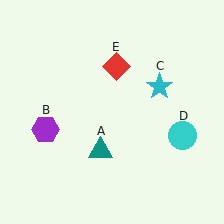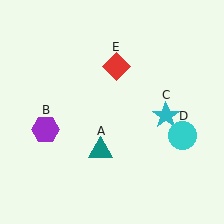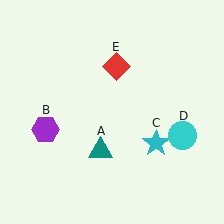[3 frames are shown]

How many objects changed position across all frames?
1 object changed position: cyan star (object C).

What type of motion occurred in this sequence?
The cyan star (object C) rotated clockwise around the center of the scene.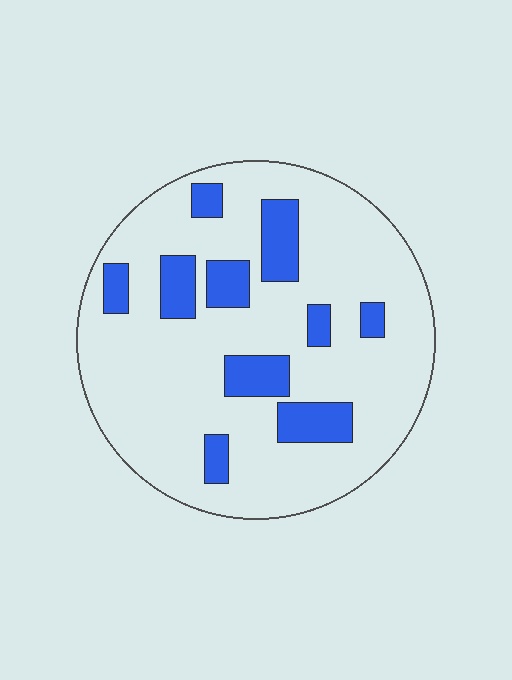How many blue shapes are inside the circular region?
10.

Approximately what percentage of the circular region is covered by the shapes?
Approximately 20%.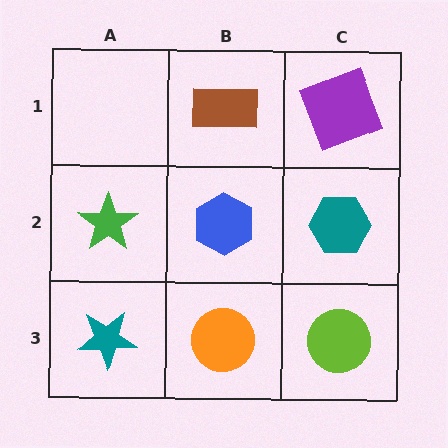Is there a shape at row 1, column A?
No, that cell is empty.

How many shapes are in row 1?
2 shapes.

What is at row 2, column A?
A green star.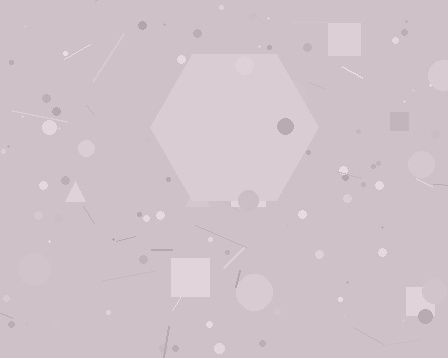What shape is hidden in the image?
A hexagon is hidden in the image.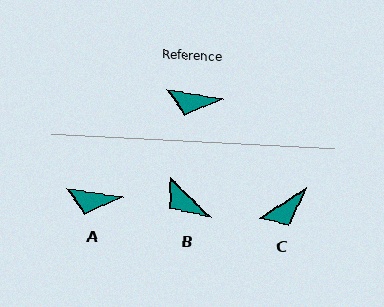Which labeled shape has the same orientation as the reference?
A.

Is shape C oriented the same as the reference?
No, it is off by about 42 degrees.